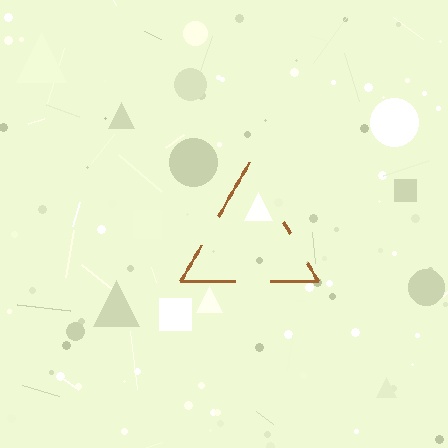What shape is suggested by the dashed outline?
The dashed outline suggests a triangle.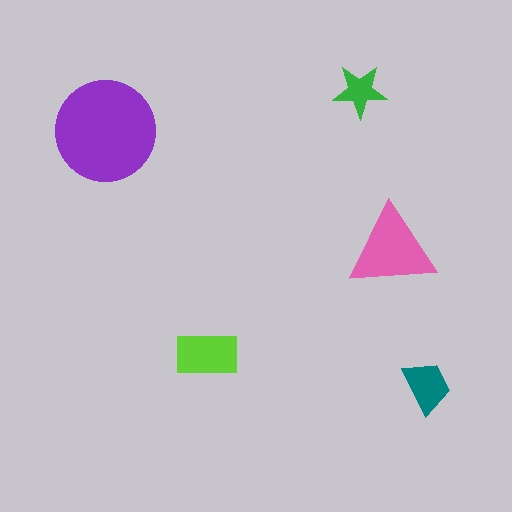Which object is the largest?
The purple circle.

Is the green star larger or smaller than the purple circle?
Smaller.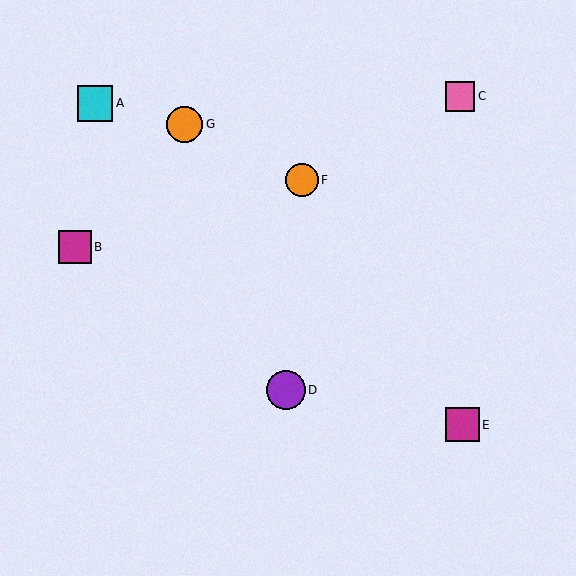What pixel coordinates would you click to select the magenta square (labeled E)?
Click at (462, 425) to select the magenta square E.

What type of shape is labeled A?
Shape A is a cyan square.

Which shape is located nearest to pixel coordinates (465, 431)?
The magenta square (labeled E) at (462, 425) is nearest to that location.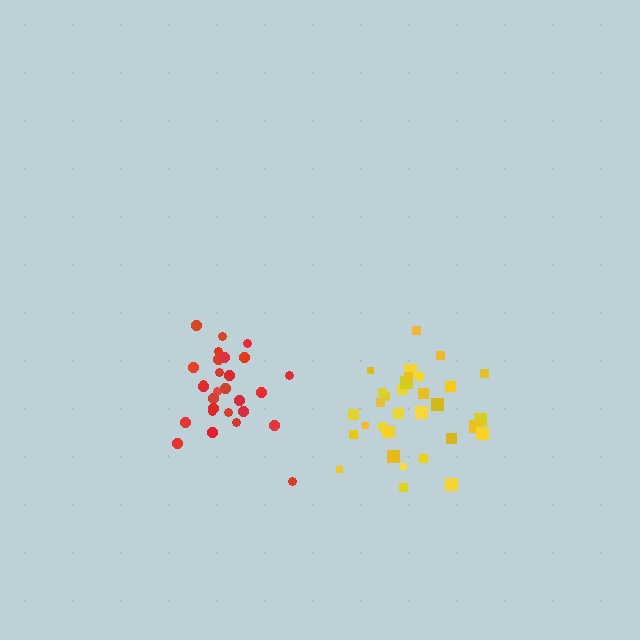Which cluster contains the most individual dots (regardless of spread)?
Yellow (33).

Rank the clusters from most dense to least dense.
red, yellow.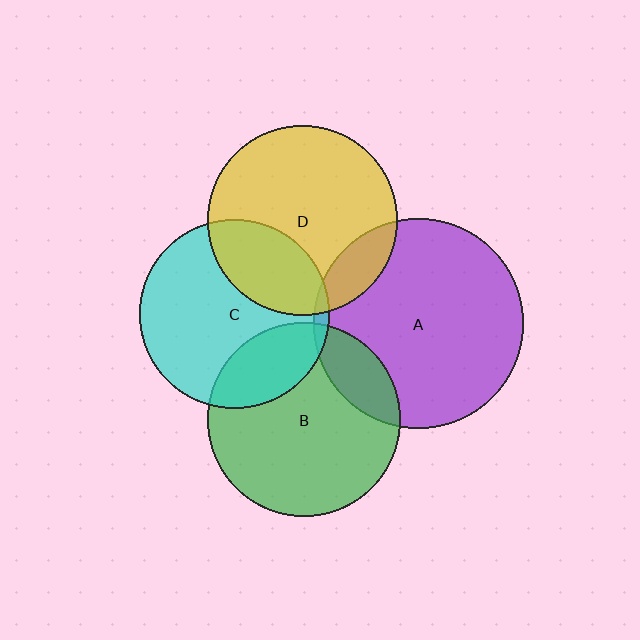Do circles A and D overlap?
Yes.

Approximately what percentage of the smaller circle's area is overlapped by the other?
Approximately 15%.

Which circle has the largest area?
Circle A (purple).